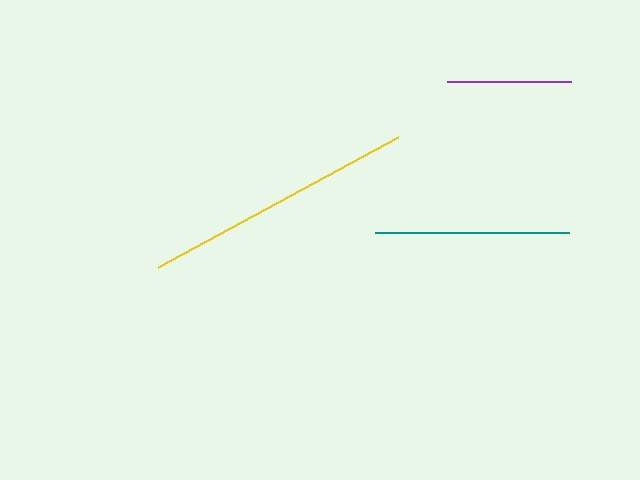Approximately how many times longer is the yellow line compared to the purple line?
The yellow line is approximately 2.2 times the length of the purple line.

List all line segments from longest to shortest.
From longest to shortest: yellow, teal, purple.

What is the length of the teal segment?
The teal segment is approximately 194 pixels long.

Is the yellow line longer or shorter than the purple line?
The yellow line is longer than the purple line.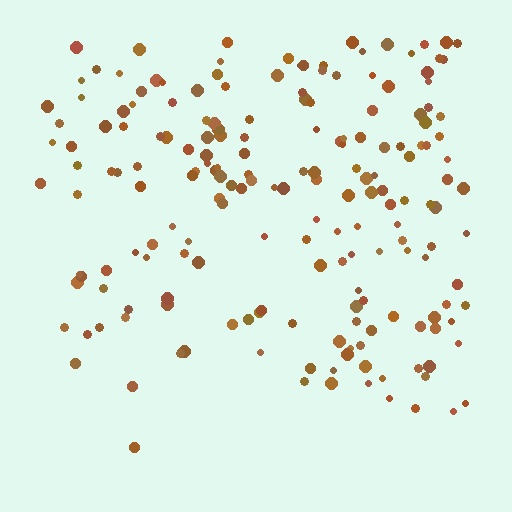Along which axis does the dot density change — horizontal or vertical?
Vertical.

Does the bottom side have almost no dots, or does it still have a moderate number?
Still a moderate number, just noticeably fewer than the top.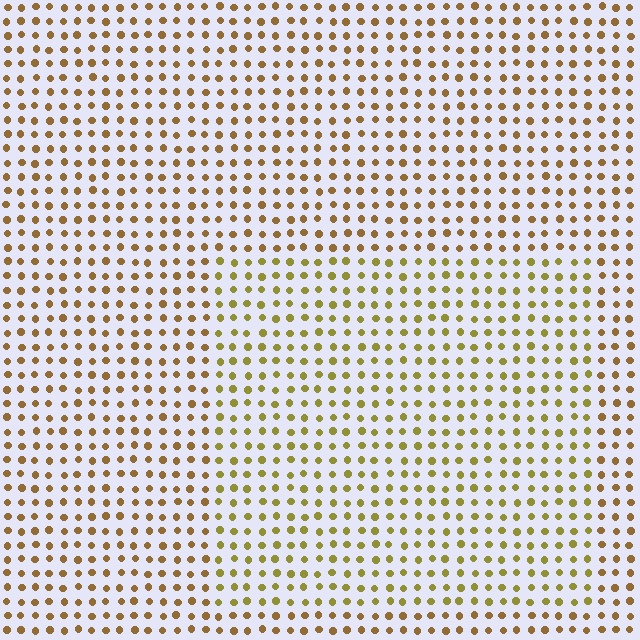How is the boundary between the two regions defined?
The boundary is defined purely by a slight shift in hue (about 25 degrees). Spacing, size, and orientation are identical on both sides.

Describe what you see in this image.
The image is filled with small brown elements in a uniform arrangement. A rectangle-shaped region is visible where the elements are tinted to a slightly different hue, forming a subtle color boundary.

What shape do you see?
I see a rectangle.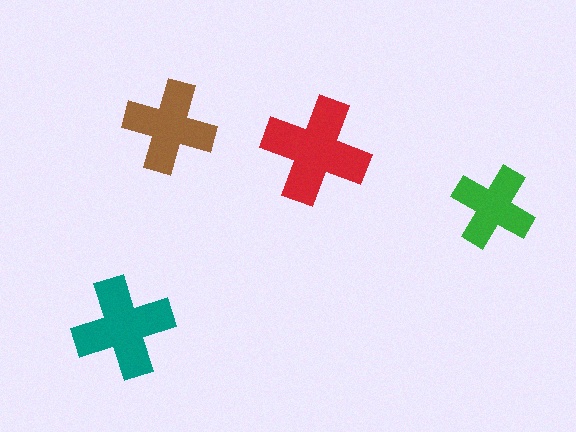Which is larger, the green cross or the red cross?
The red one.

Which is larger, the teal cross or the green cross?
The teal one.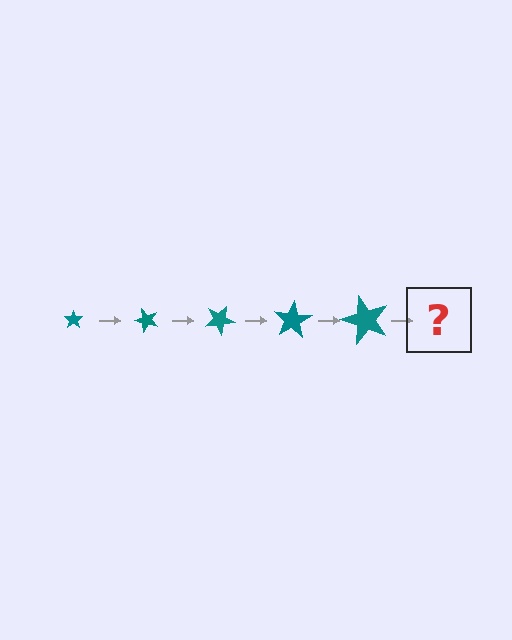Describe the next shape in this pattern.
It should be a star, larger than the previous one and rotated 250 degrees from the start.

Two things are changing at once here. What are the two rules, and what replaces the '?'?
The two rules are that the star grows larger each step and it rotates 50 degrees each step. The '?' should be a star, larger than the previous one and rotated 250 degrees from the start.